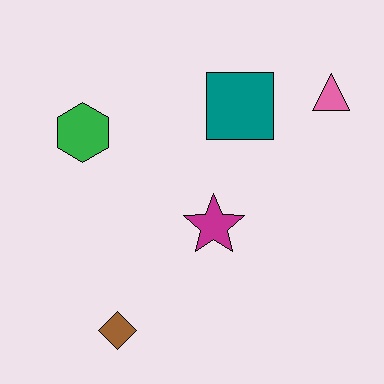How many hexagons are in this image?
There is 1 hexagon.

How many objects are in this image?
There are 5 objects.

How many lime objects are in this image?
There are no lime objects.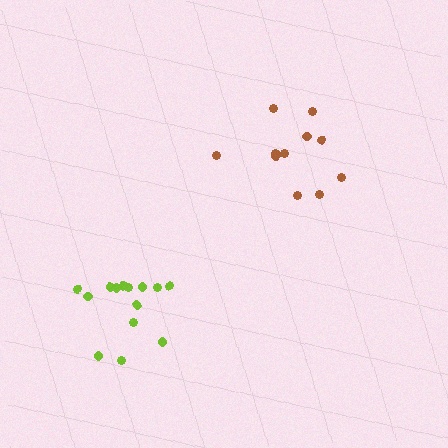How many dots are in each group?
Group 1: 14 dots, Group 2: 11 dots (25 total).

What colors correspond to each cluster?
The clusters are colored: lime, brown.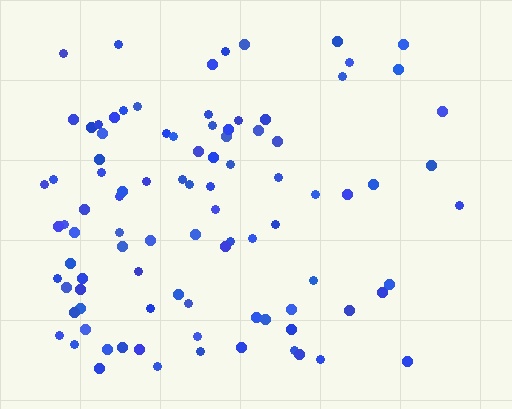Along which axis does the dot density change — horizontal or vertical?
Horizontal.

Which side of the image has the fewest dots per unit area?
The right.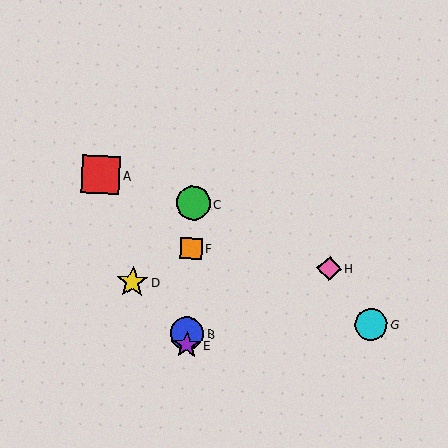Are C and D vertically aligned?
No, C is at x≈193 and D is at x≈132.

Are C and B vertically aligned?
Yes, both are at x≈193.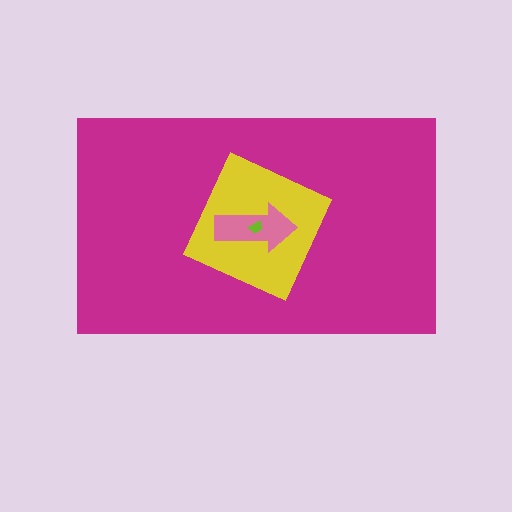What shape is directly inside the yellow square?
The pink arrow.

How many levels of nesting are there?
4.